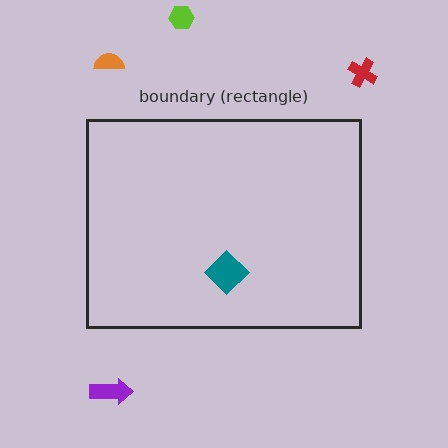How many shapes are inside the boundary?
1 inside, 4 outside.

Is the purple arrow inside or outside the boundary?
Outside.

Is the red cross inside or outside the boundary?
Outside.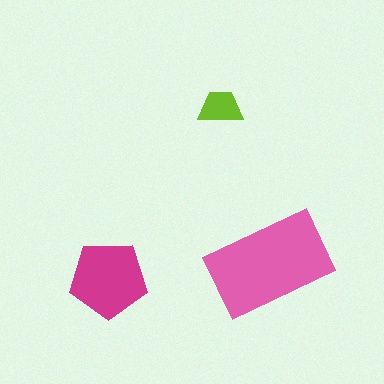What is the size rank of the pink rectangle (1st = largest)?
1st.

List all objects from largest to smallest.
The pink rectangle, the magenta pentagon, the lime trapezoid.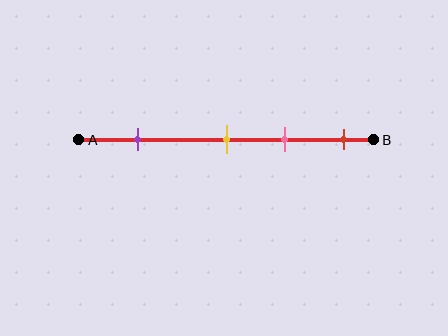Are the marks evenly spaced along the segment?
No, the marks are not evenly spaced.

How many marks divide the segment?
There are 4 marks dividing the segment.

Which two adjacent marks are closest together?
The yellow and pink marks are the closest adjacent pair.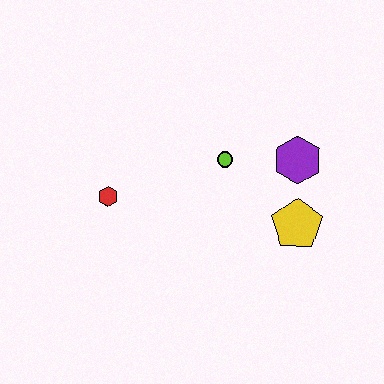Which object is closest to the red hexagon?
The lime circle is closest to the red hexagon.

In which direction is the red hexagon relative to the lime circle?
The red hexagon is to the left of the lime circle.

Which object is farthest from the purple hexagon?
The red hexagon is farthest from the purple hexagon.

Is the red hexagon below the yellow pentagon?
No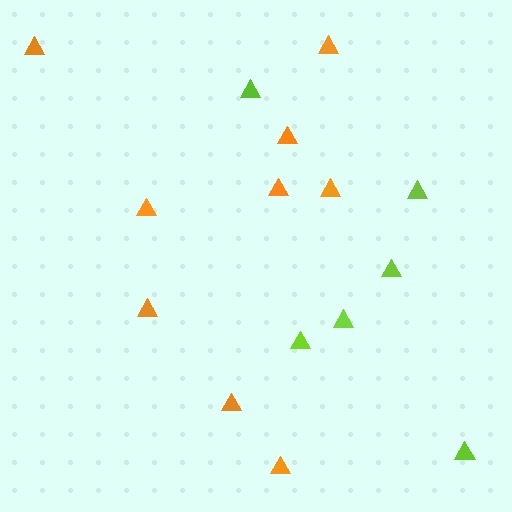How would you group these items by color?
There are 2 groups: one group of orange triangles (9) and one group of lime triangles (6).